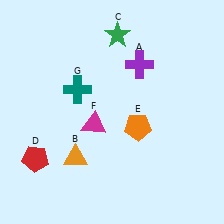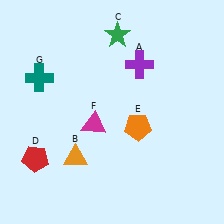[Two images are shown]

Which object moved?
The teal cross (G) moved left.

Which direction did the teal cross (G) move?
The teal cross (G) moved left.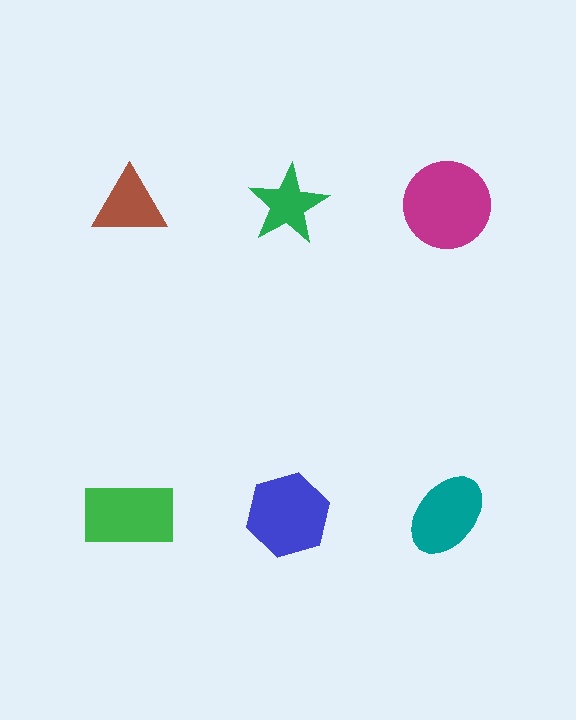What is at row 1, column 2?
A green star.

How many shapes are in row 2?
3 shapes.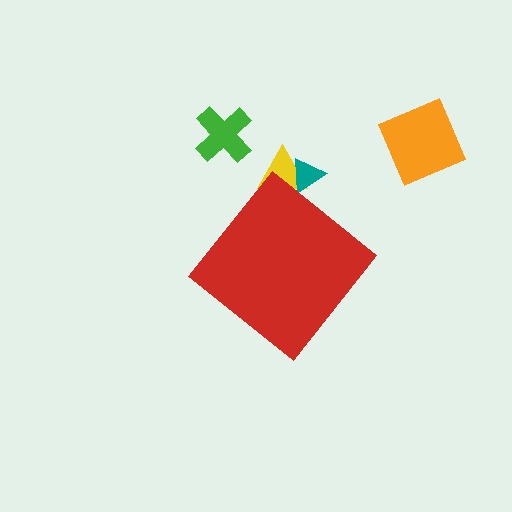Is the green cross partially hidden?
No, the green cross is fully visible.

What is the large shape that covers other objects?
A red diamond.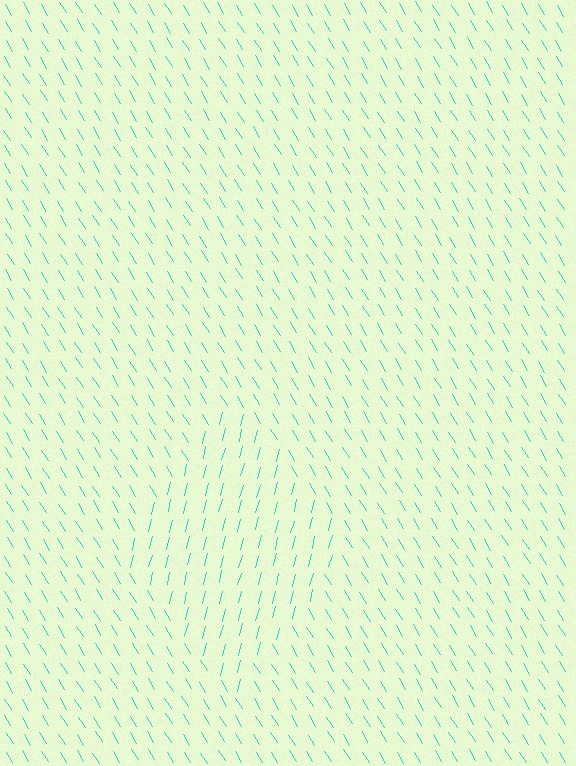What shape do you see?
I see a diamond.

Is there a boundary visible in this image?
Yes, there is a texture boundary formed by a change in line orientation.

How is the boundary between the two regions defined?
The boundary is defined purely by a change in line orientation (approximately 45 degrees difference). All lines are the same color and thickness.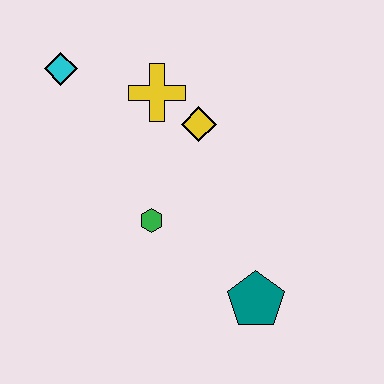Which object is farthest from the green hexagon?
The cyan diamond is farthest from the green hexagon.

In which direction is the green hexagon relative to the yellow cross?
The green hexagon is below the yellow cross.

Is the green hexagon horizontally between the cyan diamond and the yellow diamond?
Yes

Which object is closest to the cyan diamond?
The yellow cross is closest to the cyan diamond.